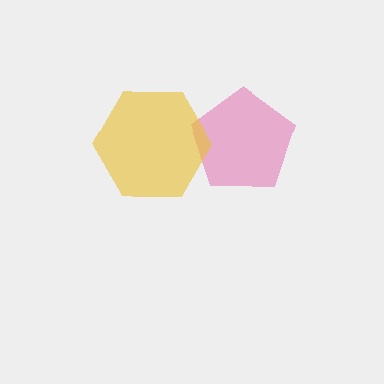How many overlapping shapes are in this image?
There are 2 overlapping shapes in the image.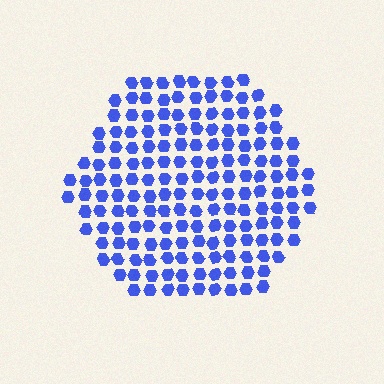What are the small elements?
The small elements are hexagons.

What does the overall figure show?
The overall figure shows a hexagon.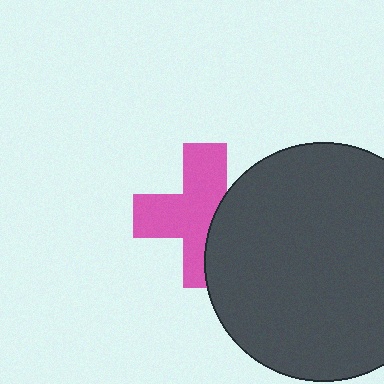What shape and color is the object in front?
The object in front is a dark gray circle.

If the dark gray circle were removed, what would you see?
You would see the complete pink cross.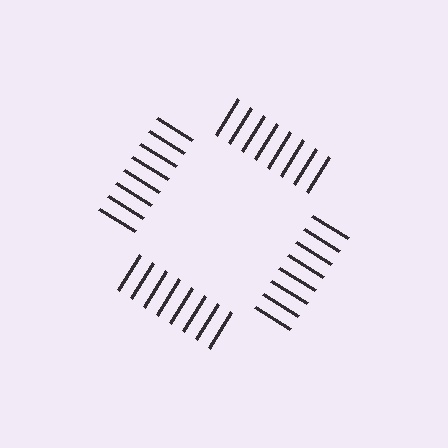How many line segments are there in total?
32 — 8 along each of the 4 edges.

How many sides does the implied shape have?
4 sides — the line-ends trace a square.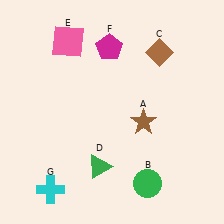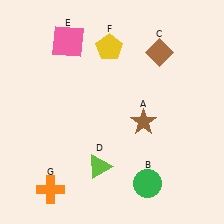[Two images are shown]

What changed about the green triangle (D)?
In Image 1, D is green. In Image 2, it changed to lime.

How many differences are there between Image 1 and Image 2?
There are 3 differences between the two images.